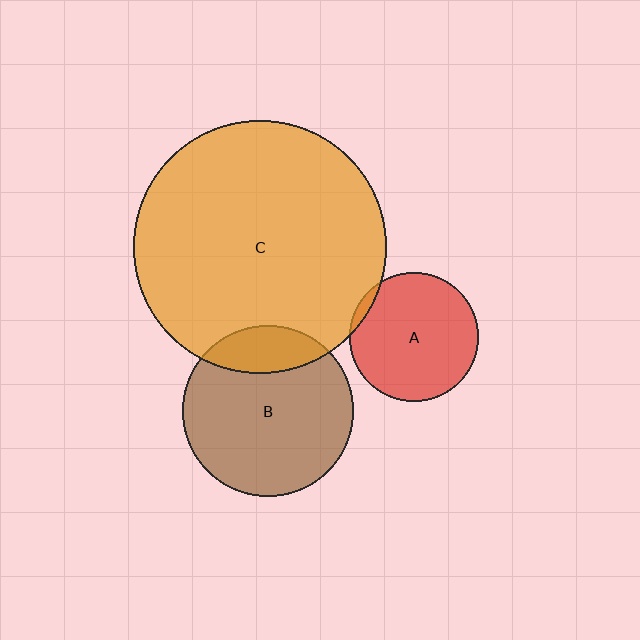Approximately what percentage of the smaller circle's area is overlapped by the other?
Approximately 20%.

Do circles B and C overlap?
Yes.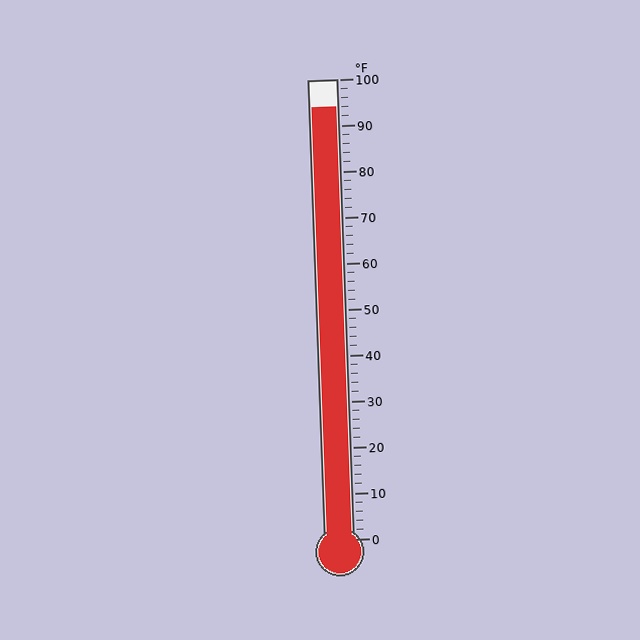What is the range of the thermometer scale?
The thermometer scale ranges from 0°F to 100°F.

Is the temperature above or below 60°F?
The temperature is above 60°F.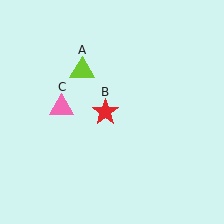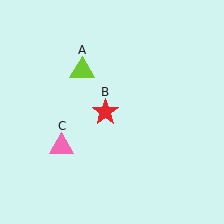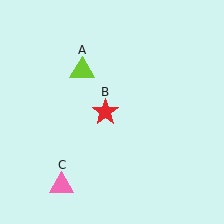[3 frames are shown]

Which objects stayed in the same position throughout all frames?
Lime triangle (object A) and red star (object B) remained stationary.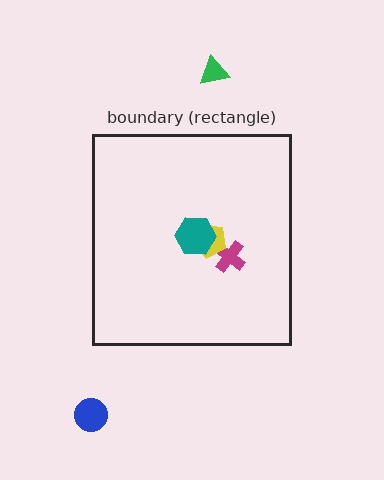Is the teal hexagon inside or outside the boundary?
Inside.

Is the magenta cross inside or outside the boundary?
Inside.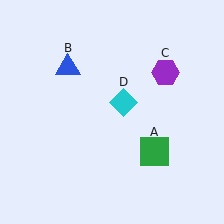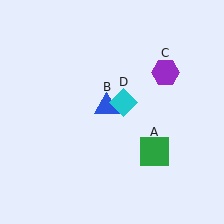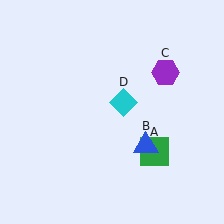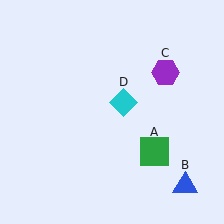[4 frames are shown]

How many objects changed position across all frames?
1 object changed position: blue triangle (object B).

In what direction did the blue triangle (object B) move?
The blue triangle (object B) moved down and to the right.